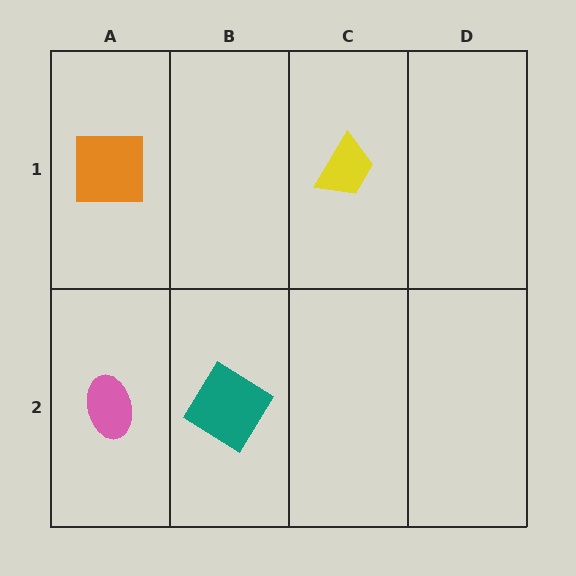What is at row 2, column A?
A pink ellipse.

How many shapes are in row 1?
2 shapes.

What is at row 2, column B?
A teal diamond.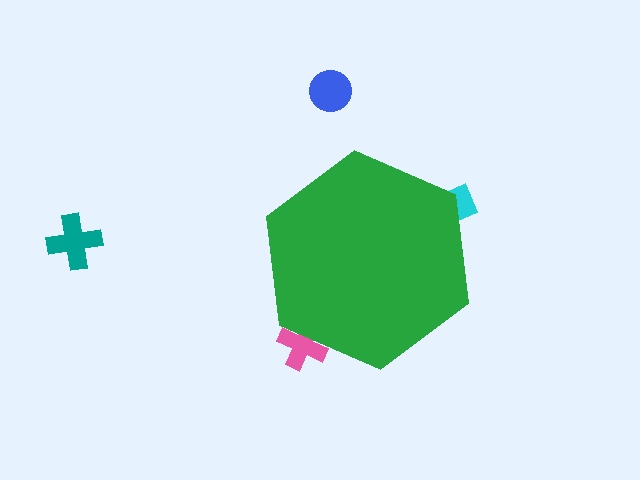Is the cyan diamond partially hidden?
Yes, the cyan diamond is partially hidden behind the green hexagon.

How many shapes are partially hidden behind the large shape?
2 shapes are partially hidden.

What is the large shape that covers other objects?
A green hexagon.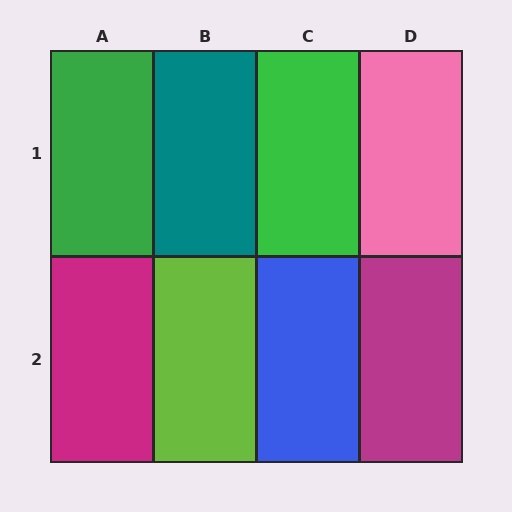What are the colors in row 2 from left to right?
Magenta, lime, blue, magenta.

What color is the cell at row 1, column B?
Teal.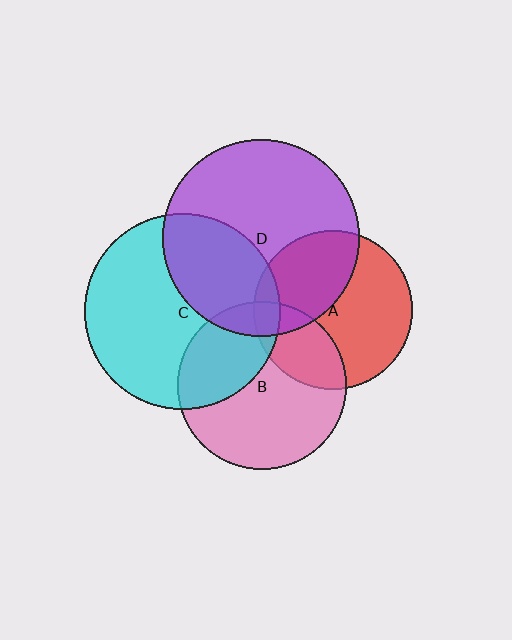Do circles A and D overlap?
Yes.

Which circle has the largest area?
Circle D (purple).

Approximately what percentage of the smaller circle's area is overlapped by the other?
Approximately 40%.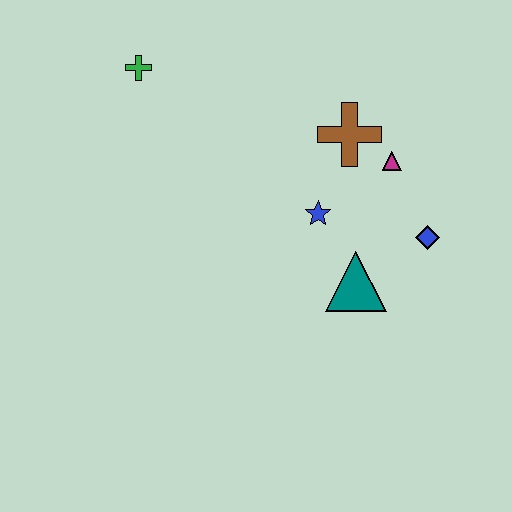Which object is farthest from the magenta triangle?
The green cross is farthest from the magenta triangle.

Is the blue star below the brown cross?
Yes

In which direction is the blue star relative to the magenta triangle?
The blue star is to the left of the magenta triangle.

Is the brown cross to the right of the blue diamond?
No